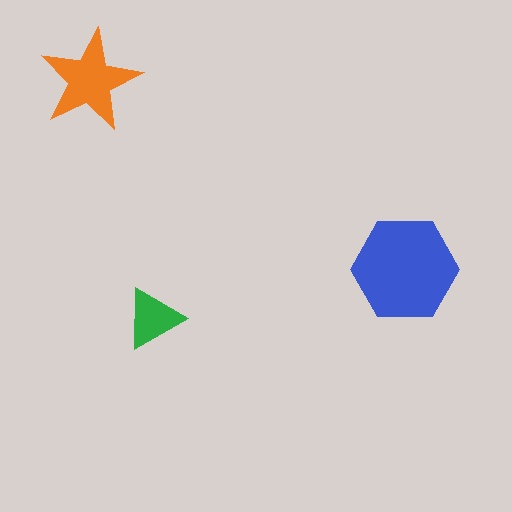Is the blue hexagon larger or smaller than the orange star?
Larger.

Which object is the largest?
The blue hexagon.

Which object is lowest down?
The green triangle is bottommost.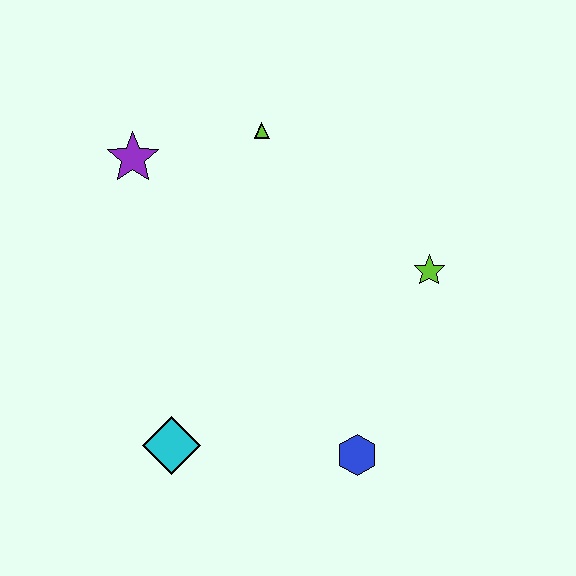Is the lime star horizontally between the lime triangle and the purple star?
No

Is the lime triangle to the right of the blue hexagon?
No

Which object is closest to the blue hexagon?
The cyan diamond is closest to the blue hexagon.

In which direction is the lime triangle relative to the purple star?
The lime triangle is to the right of the purple star.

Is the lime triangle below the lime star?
No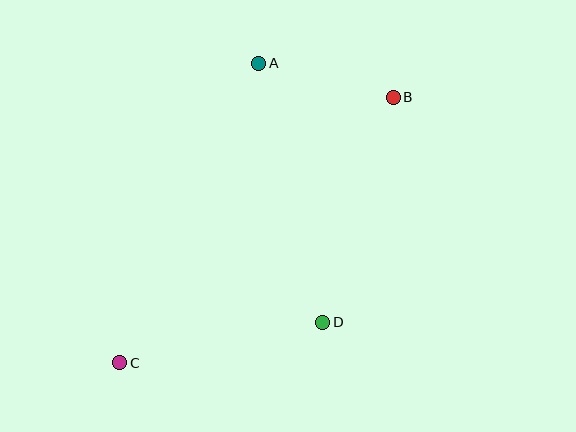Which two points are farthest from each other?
Points B and C are farthest from each other.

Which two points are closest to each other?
Points A and B are closest to each other.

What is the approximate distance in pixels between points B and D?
The distance between B and D is approximately 236 pixels.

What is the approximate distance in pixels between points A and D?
The distance between A and D is approximately 267 pixels.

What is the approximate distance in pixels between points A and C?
The distance between A and C is approximately 330 pixels.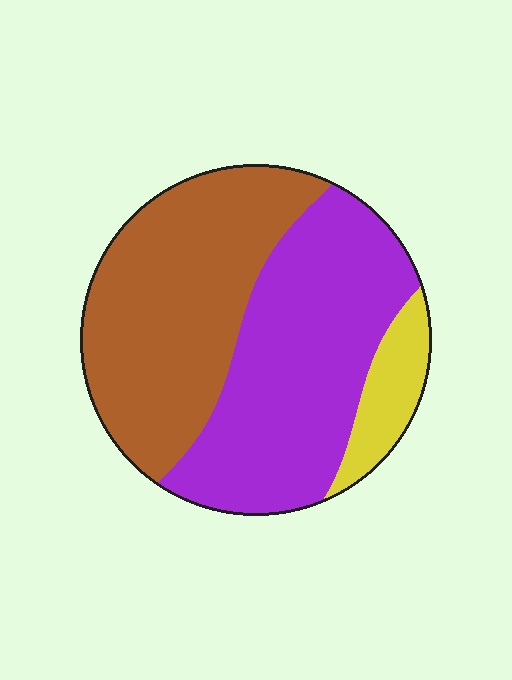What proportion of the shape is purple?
Purple covers about 45% of the shape.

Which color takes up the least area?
Yellow, at roughly 10%.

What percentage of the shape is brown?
Brown covers roughly 45% of the shape.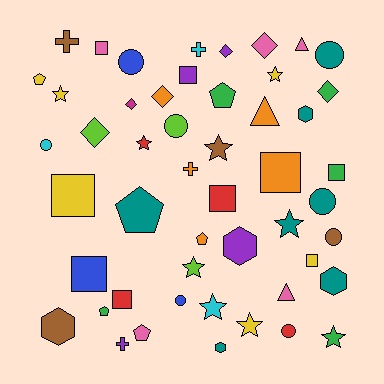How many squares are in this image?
There are 9 squares.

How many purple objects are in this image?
There are 4 purple objects.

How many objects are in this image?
There are 50 objects.